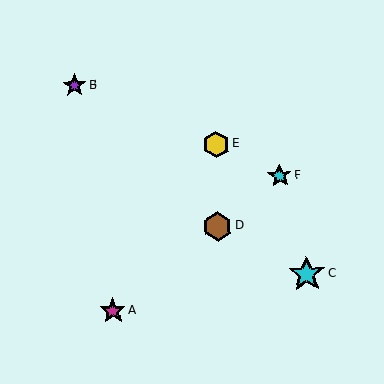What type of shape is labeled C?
Shape C is a cyan star.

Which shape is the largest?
The cyan star (labeled C) is the largest.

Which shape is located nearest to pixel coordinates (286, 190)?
The cyan star (labeled F) at (280, 176) is nearest to that location.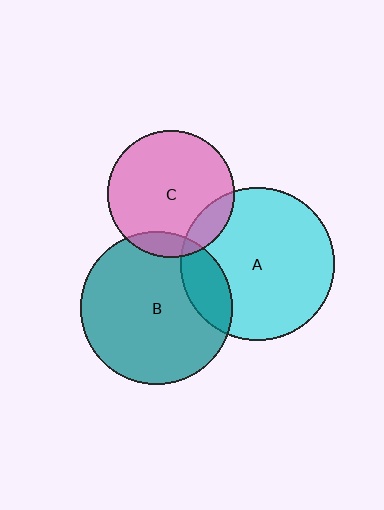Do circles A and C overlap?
Yes.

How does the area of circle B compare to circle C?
Approximately 1.4 times.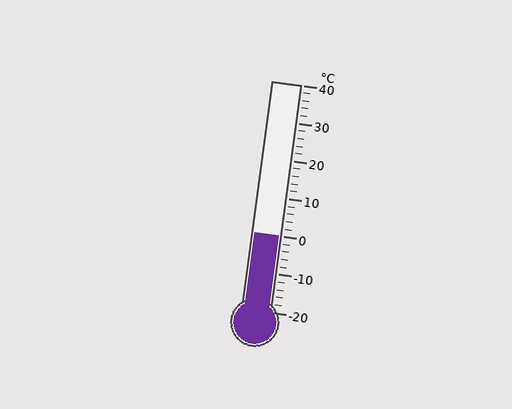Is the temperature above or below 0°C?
The temperature is at 0°C.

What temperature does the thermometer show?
The thermometer shows approximately 0°C.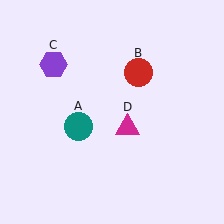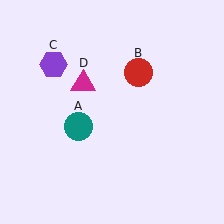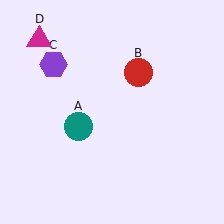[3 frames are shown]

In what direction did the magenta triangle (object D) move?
The magenta triangle (object D) moved up and to the left.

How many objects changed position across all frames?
1 object changed position: magenta triangle (object D).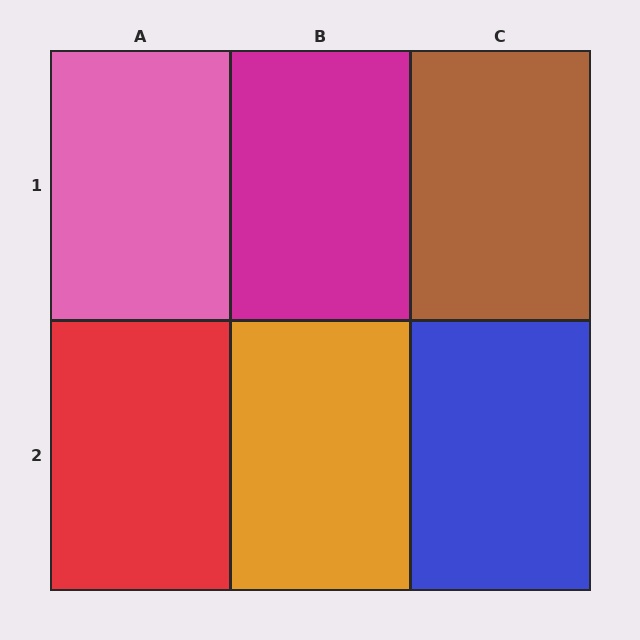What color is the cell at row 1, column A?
Pink.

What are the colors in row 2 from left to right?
Red, orange, blue.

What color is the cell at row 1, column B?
Magenta.